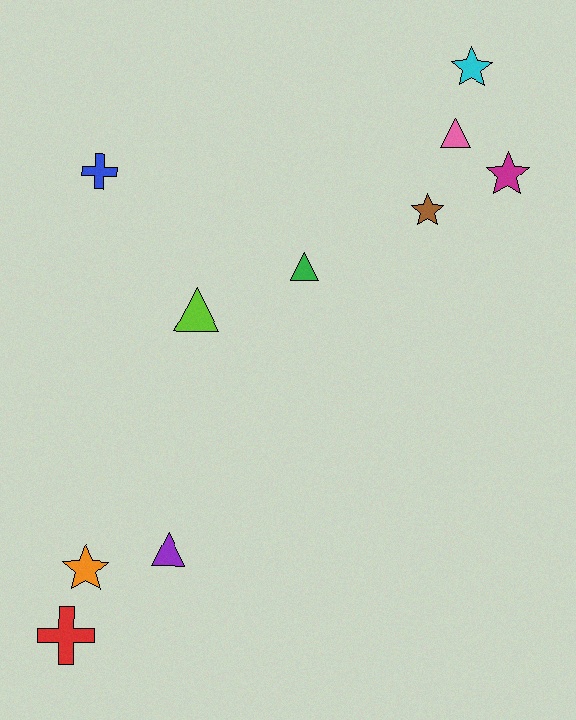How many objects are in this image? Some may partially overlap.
There are 10 objects.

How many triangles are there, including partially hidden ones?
There are 4 triangles.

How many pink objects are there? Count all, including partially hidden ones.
There is 1 pink object.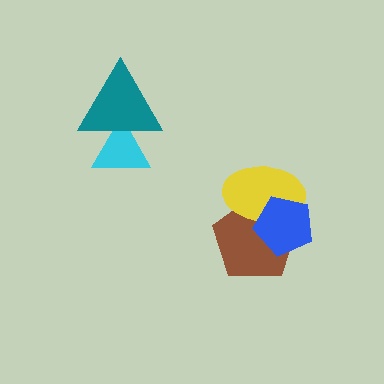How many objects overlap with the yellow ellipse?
2 objects overlap with the yellow ellipse.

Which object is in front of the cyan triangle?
The teal triangle is in front of the cyan triangle.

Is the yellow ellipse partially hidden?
Yes, it is partially covered by another shape.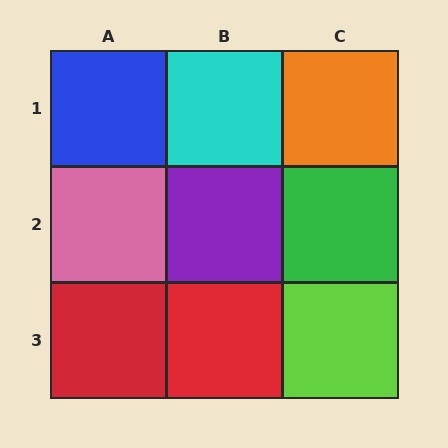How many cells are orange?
1 cell is orange.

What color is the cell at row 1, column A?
Blue.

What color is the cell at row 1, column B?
Cyan.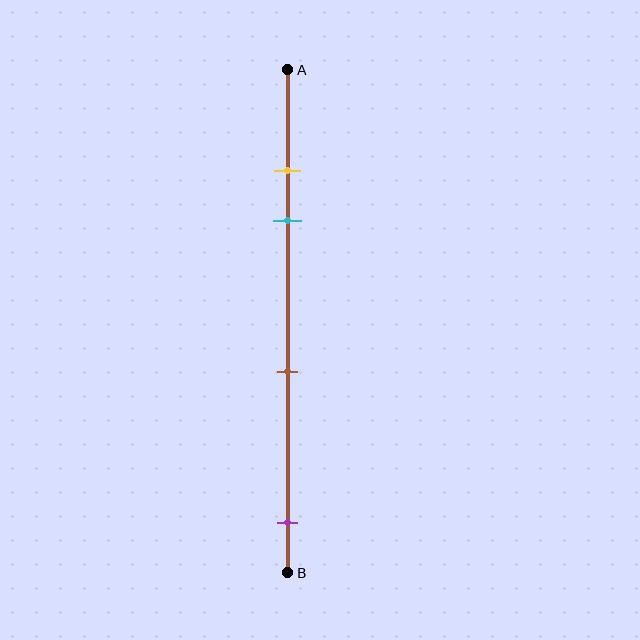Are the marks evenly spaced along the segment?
No, the marks are not evenly spaced.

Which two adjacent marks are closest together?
The yellow and cyan marks are the closest adjacent pair.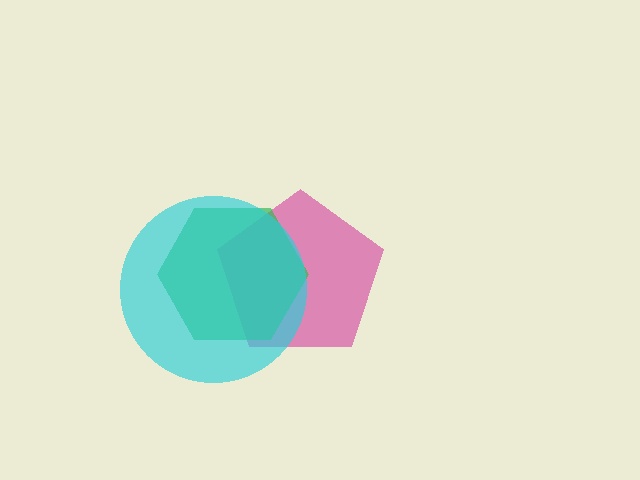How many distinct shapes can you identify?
There are 3 distinct shapes: a magenta pentagon, a green hexagon, a cyan circle.